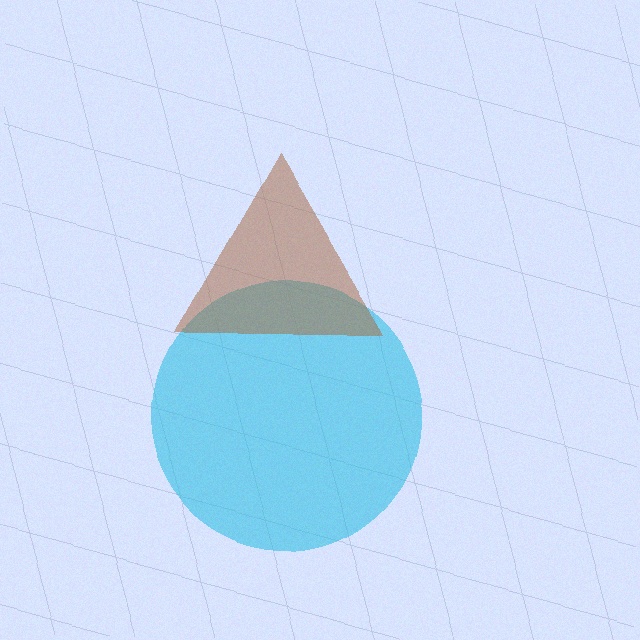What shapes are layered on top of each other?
The layered shapes are: a cyan circle, a brown triangle.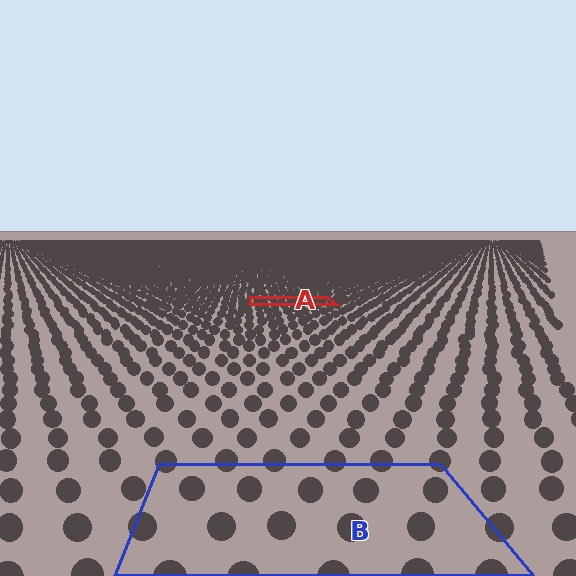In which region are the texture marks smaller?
The texture marks are smaller in region A, because it is farther away.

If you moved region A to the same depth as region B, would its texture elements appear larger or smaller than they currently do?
They would appear larger. At a closer depth, the same texture elements are projected at a bigger on-screen size.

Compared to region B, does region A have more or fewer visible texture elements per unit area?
Region A has more texture elements per unit area — they are packed more densely because it is farther away.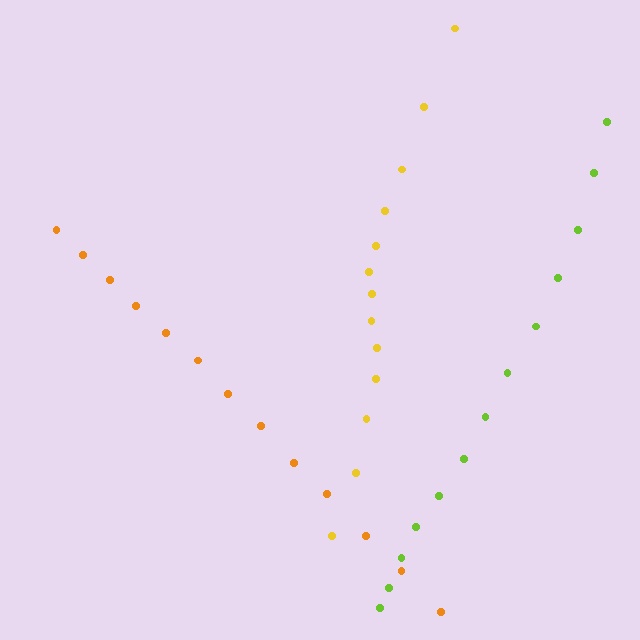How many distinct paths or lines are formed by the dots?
There are 3 distinct paths.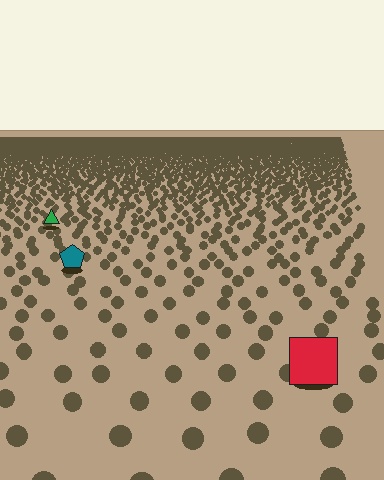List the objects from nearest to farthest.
From nearest to farthest: the red square, the teal pentagon, the green triangle.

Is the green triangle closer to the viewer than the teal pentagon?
No. The teal pentagon is closer — you can tell from the texture gradient: the ground texture is coarser near it.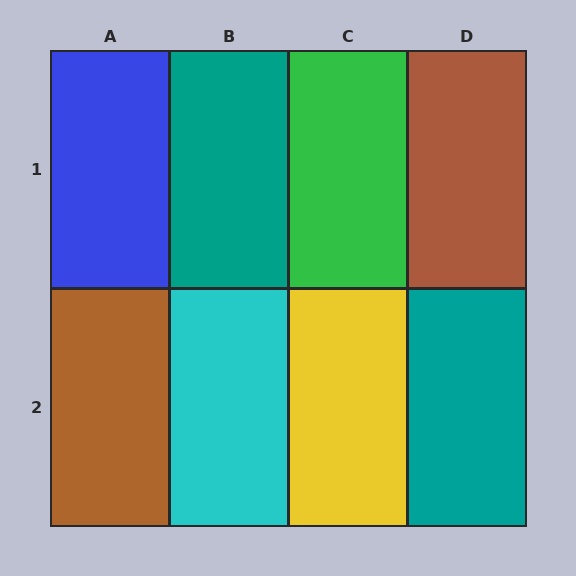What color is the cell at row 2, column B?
Cyan.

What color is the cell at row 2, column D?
Teal.